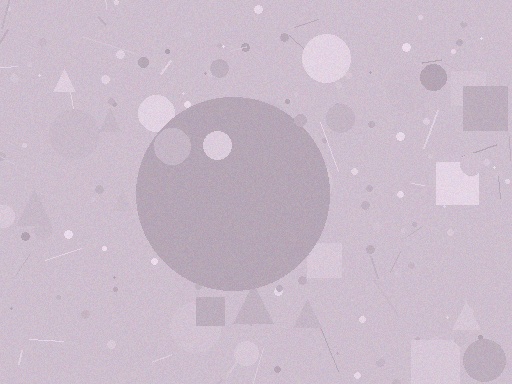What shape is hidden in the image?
A circle is hidden in the image.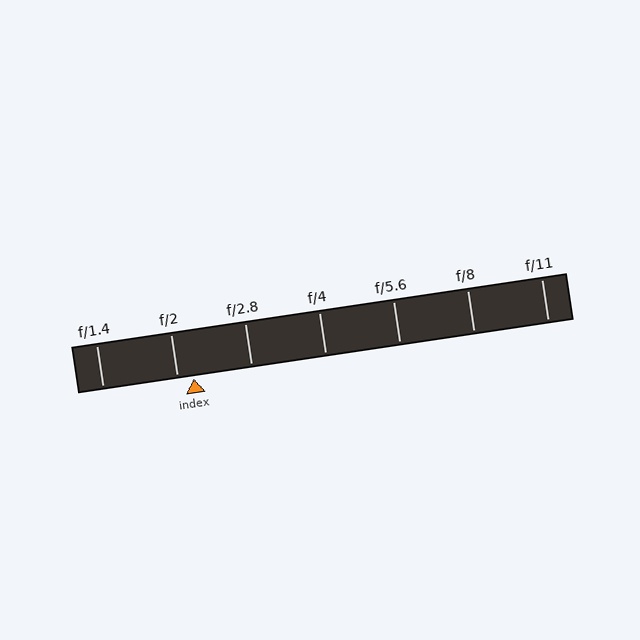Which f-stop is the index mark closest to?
The index mark is closest to f/2.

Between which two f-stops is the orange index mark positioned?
The index mark is between f/2 and f/2.8.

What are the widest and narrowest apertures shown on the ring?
The widest aperture shown is f/1.4 and the narrowest is f/11.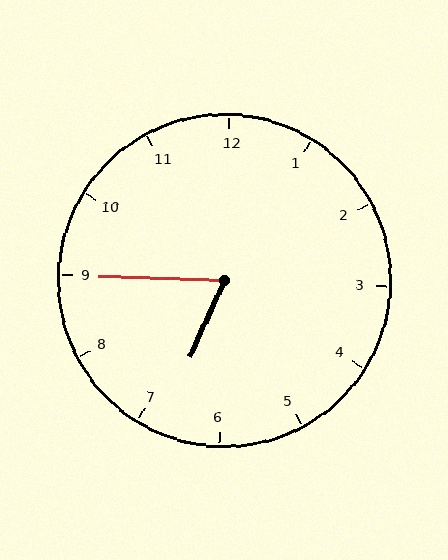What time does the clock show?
6:45.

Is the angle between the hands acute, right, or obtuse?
It is acute.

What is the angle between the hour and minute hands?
Approximately 68 degrees.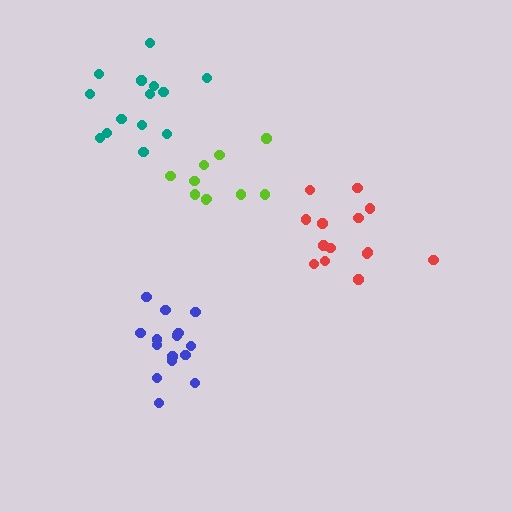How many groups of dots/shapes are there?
There are 4 groups.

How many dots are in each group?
Group 1: 10 dots, Group 2: 15 dots, Group 3: 14 dots, Group 4: 14 dots (53 total).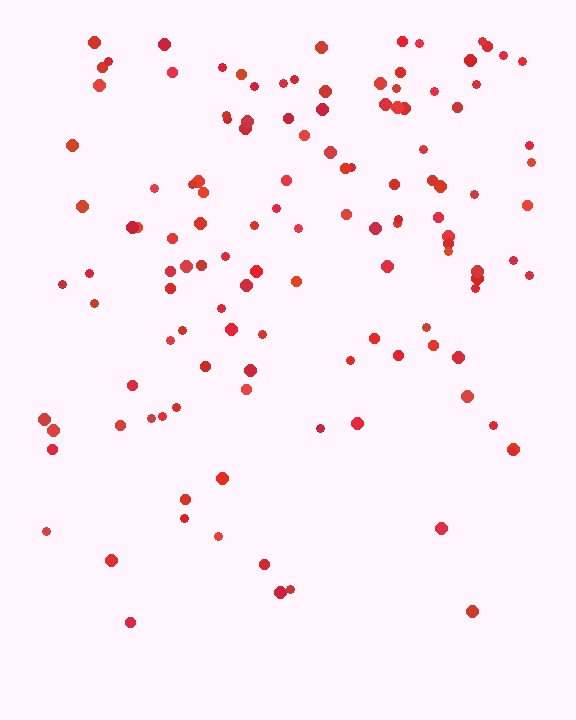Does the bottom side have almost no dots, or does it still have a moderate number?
Still a moderate number, just noticeably fewer than the top.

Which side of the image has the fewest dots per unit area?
The bottom.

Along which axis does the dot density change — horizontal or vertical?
Vertical.